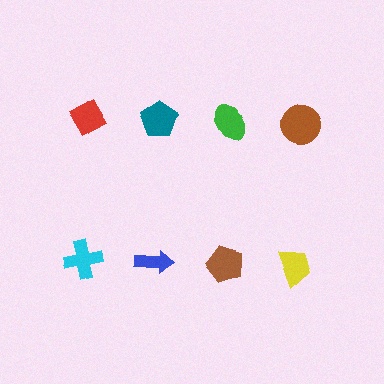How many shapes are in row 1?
4 shapes.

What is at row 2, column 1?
A cyan cross.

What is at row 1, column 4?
A brown circle.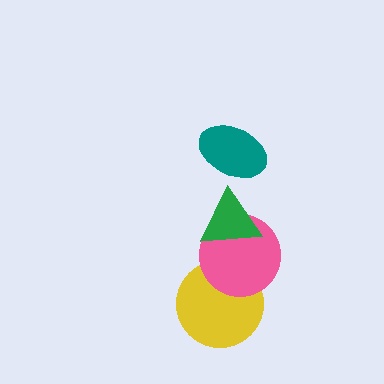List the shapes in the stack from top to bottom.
From top to bottom: the teal ellipse, the green triangle, the pink circle, the yellow circle.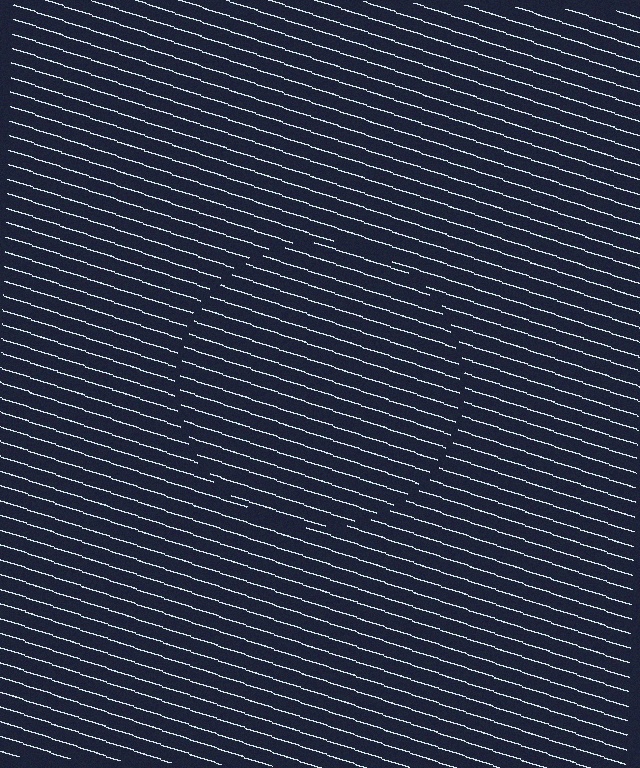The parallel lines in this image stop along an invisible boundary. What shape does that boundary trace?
An illusory circle. The interior of the shape contains the same grating, shifted by half a period — the contour is defined by the phase discontinuity where line-ends from the inner and outer gratings abut.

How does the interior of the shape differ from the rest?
The interior of the shape contains the same grating, shifted by half a period — the contour is defined by the phase discontinuity where line-ends from the inner and outer gratings abut.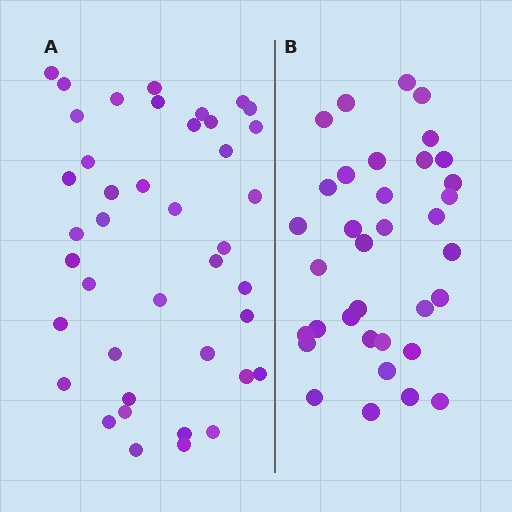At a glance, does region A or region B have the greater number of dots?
Region A (the left region) has more dots.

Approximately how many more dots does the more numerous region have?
Region A has about 6 more dots than region B.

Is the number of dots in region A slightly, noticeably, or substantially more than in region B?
Region A has only slightly more — the two regions are fairly close. The ratio is roughly 1.2 to 1.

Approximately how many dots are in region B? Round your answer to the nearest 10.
About 40 dots. (The exact count is 35, which rounds to 40.)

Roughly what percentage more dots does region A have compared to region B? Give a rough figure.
About 15% more.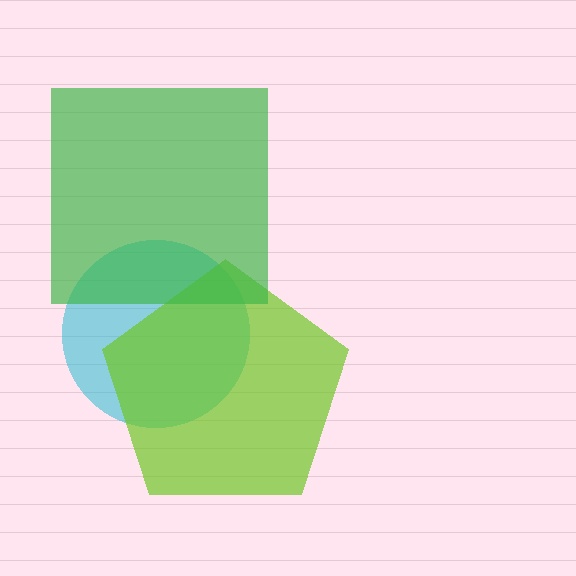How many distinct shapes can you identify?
There are 3 distinct shapes: a cyan circle, a lime pentagon, a green square.